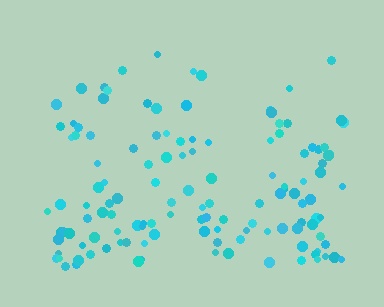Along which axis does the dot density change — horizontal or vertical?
Vertical.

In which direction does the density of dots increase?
From top to bottom, with the bottom side densest.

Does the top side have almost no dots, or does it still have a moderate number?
Still a moderate number, just noticeably fewer than the bottom.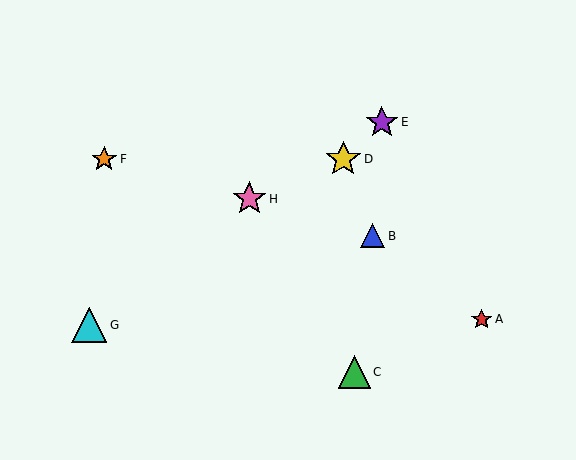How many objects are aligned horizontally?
2 objects (D, F) are aligned horizontally.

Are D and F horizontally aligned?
Yes, both are at y≈159.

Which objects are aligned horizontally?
Objects D, F are aligned horizontally.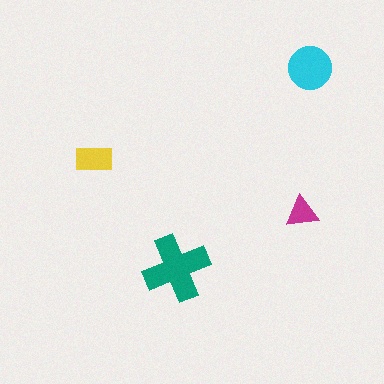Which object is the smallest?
The magenta triangle.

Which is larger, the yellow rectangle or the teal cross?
The teal cross.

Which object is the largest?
The teal cross.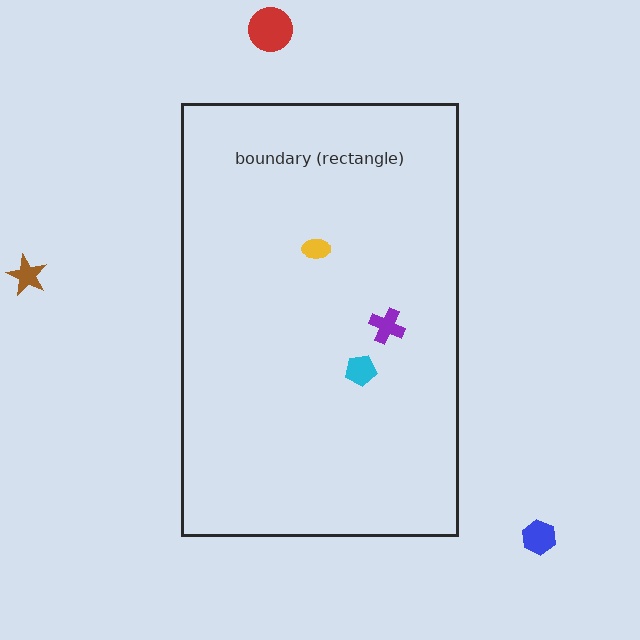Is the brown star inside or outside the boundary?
Outside.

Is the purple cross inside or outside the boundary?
Inside.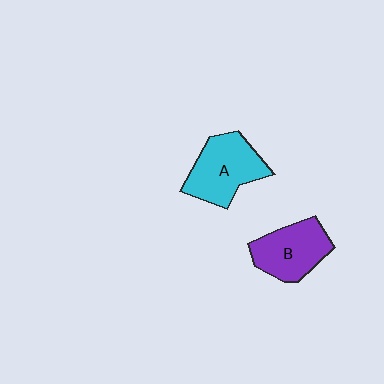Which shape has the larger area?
Shape A (cyan).